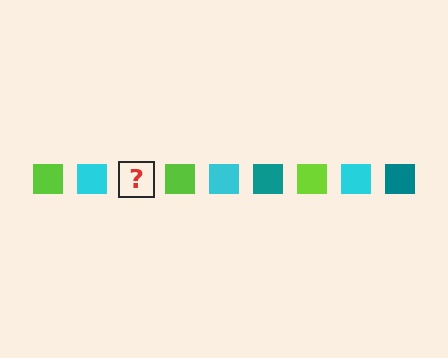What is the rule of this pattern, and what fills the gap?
The rule is that the pattern cycles through lime, cyan, teal squares. The gap should be filled with a teal square.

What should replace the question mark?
The question mark should be replaced with a teal square.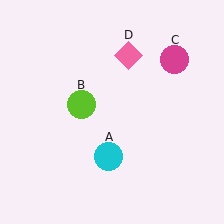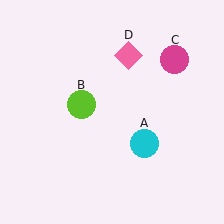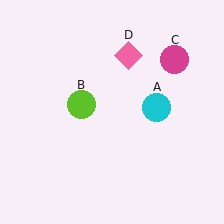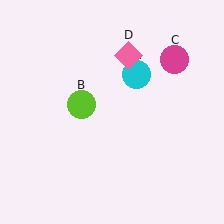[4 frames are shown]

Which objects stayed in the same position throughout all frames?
Lime circle (object B) and magenta circle (object C) and pink diamond (object D) remained stationary.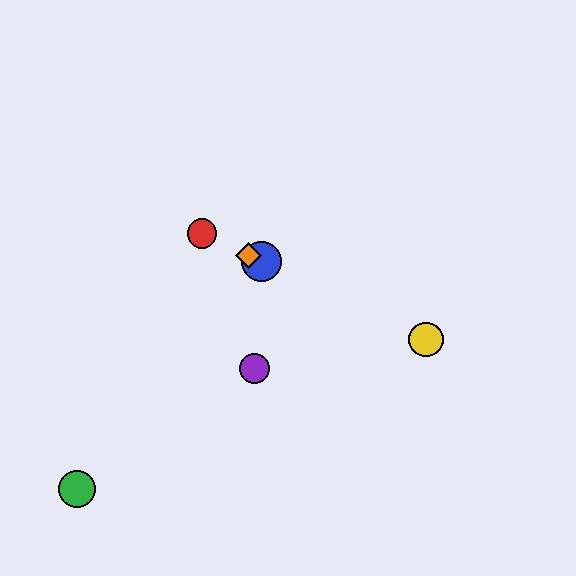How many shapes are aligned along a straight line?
4 shapes (the red circle, the blue circle, the yellow circle, the orange diamond) are aligned along a straight line.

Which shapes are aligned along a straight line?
The red circle, the blue circle, the yellow circle, the orange diamond are aligned along a straight line.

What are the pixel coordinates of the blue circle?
The blue circle is at (262, 262).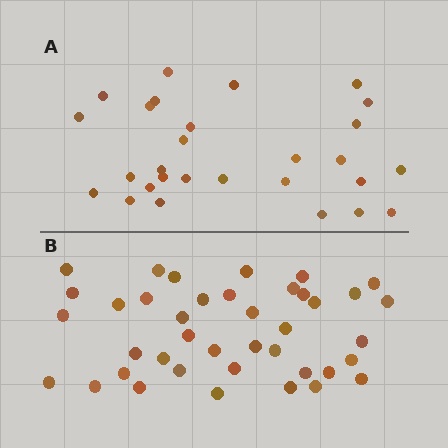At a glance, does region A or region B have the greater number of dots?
Region B (the bottom region) has more dots.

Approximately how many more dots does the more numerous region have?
Region B has roughly 12 or so more dots than region A.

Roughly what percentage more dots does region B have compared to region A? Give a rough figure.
About 45% more.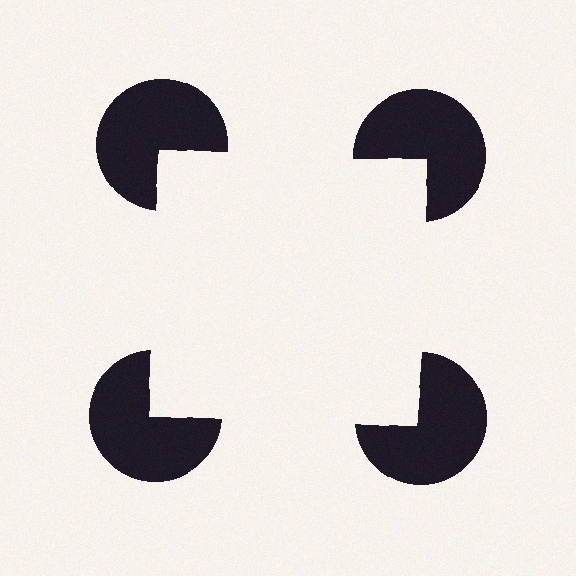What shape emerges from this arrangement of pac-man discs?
An illusory square — its edges are inferred from the aligned wedge cuts in the pac-man discs, not physically drawn.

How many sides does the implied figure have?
4 sides.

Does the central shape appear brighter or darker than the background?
It typically appears slightly brighter than the background, even though no actual brightness change is drawn.